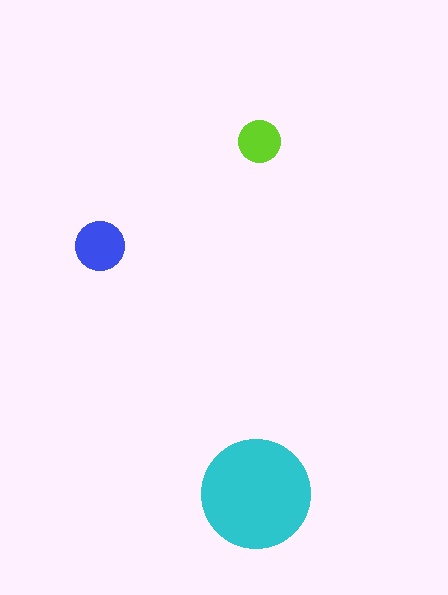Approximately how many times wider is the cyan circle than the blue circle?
About 2.5 times wider.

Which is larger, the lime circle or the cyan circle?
The cyan one.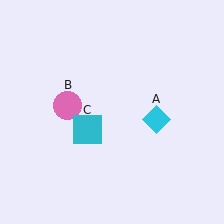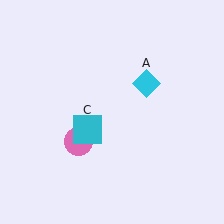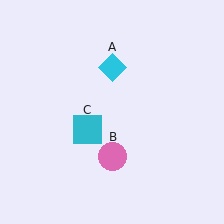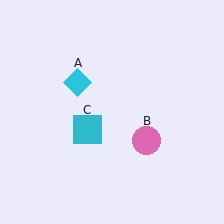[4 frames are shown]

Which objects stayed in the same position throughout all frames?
Cyan square (object C) remained stationary.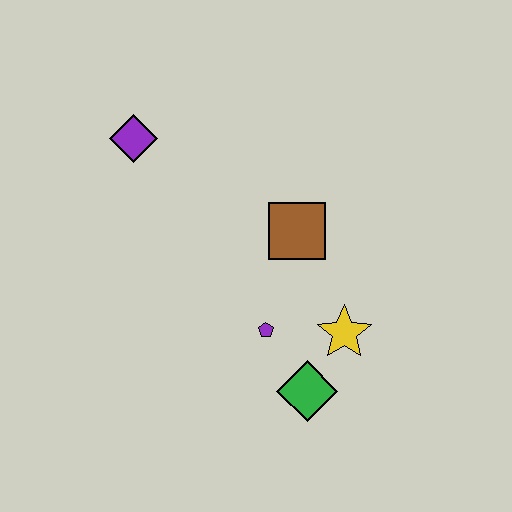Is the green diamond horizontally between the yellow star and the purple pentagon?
Yes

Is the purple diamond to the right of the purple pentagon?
No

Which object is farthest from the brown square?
The purple diamond is farthest from the brown square.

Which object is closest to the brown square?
The purple pentagon is closest to the brown square.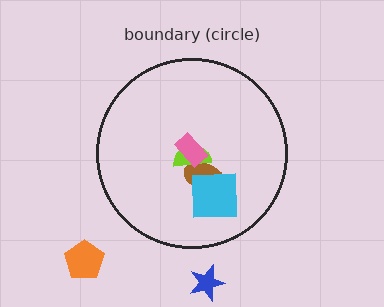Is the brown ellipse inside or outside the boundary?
Inside.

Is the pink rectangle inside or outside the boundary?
Inside.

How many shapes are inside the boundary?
4 inside, 2 outside.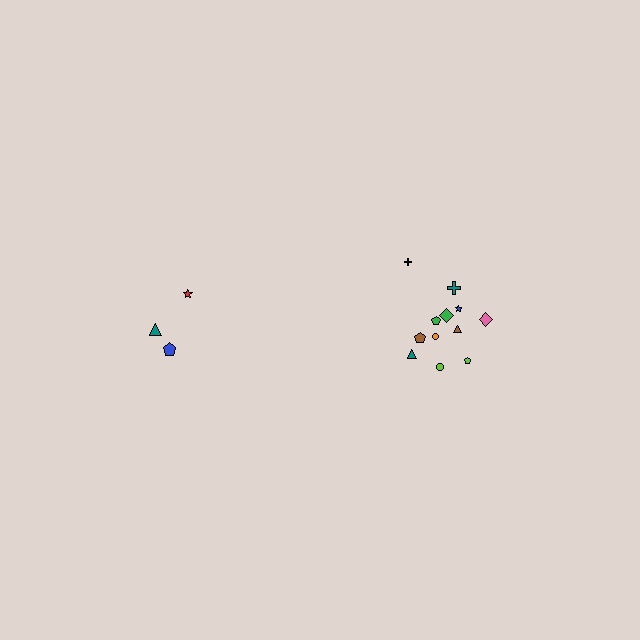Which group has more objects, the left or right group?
The right group.